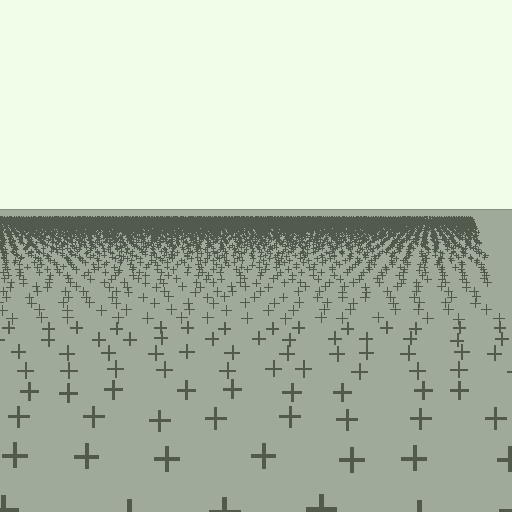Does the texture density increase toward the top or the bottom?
Density increases toward the top.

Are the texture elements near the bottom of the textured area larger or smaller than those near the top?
Larger. Near the bottom, elements are closer to the viewer and appear at a bigger on-screen size.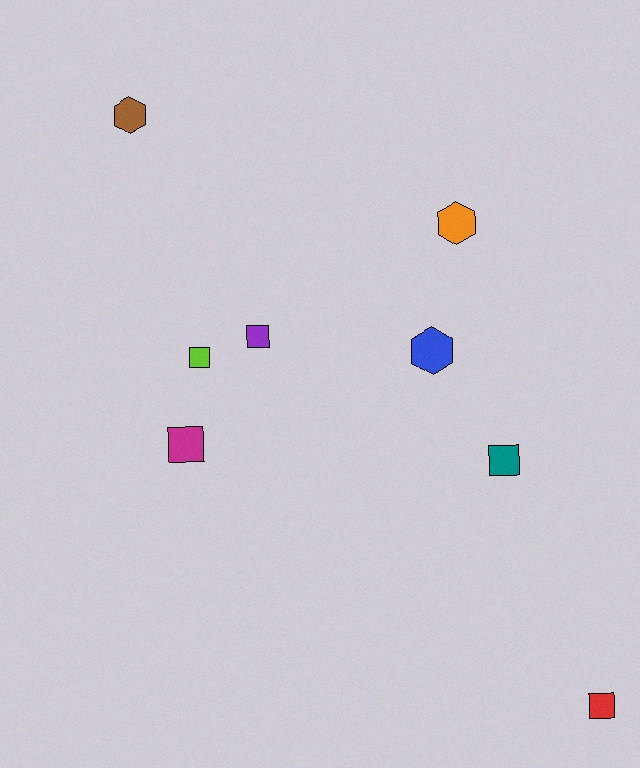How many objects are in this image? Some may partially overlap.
There are 8 objects.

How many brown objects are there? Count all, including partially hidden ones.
There is 1 brown object.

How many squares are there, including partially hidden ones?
There are 5 squares.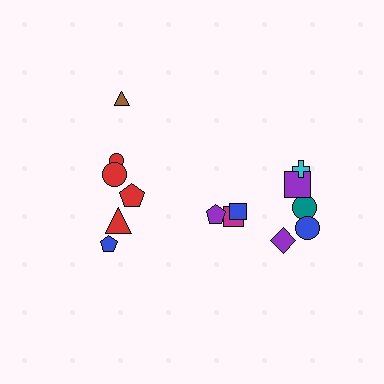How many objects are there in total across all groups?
There are 14 objects.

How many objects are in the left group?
There are 6 objects.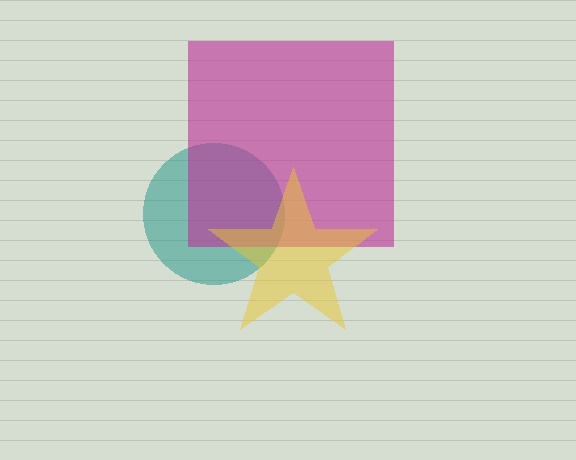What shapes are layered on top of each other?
The layered shapes are: a teal circle, a magenta square, a yellow star.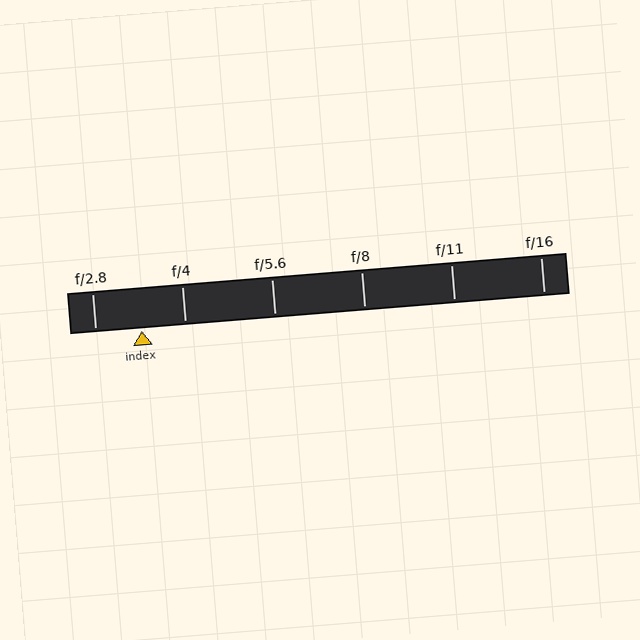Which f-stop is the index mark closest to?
The index mark is closest to f/4.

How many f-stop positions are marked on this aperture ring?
There are 6 f-stop positions marked.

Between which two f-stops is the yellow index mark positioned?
The index mark is between f/2.8 and f/4.